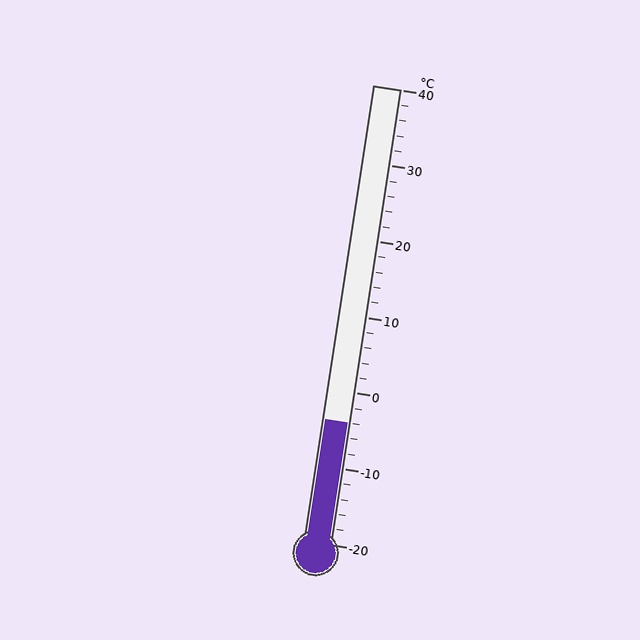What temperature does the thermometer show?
The thermometer shows approximately -4°C.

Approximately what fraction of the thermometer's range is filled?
The thermometer is filled to approximately 25% of its range.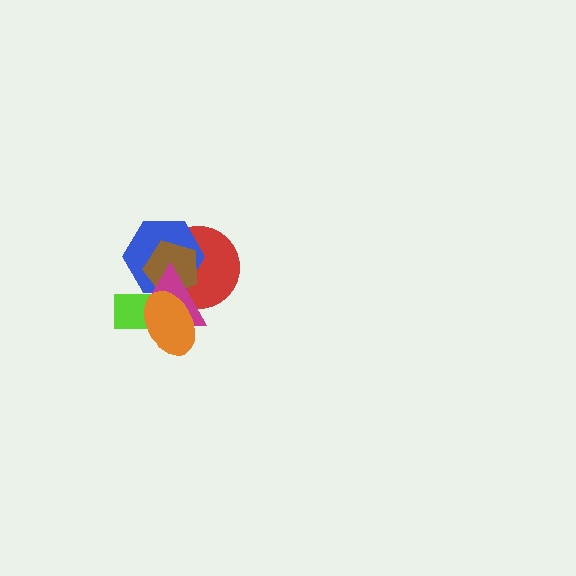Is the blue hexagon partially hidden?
Yes, it is partially covered by another shape.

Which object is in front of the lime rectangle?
The orange ellipse is in front of the lime rectangle.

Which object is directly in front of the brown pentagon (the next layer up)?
The magenta triangle is directly in front of the brown pentagon.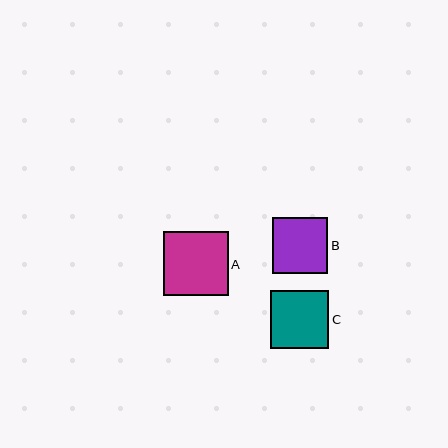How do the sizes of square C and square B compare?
Square C and square B are approximately the same size.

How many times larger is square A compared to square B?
Square A is approximately 1.2 times the size of square B.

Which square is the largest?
Square A is the largest with a size of approximately 65 pixels.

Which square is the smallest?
Square B is the smallest with a size of approximately 56 pixels.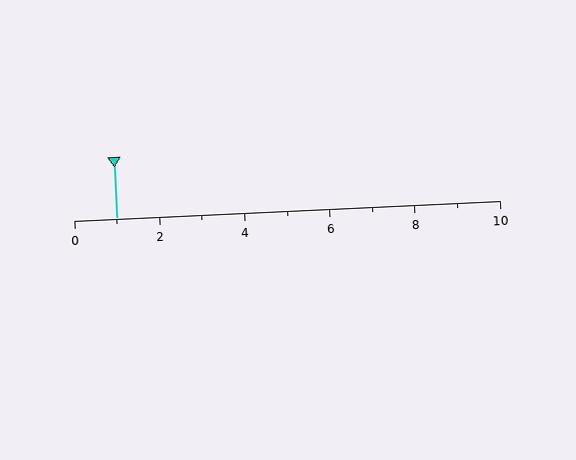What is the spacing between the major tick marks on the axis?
The major ticks are spaced 2 apart.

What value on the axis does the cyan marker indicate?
The marker indicates approximately 1.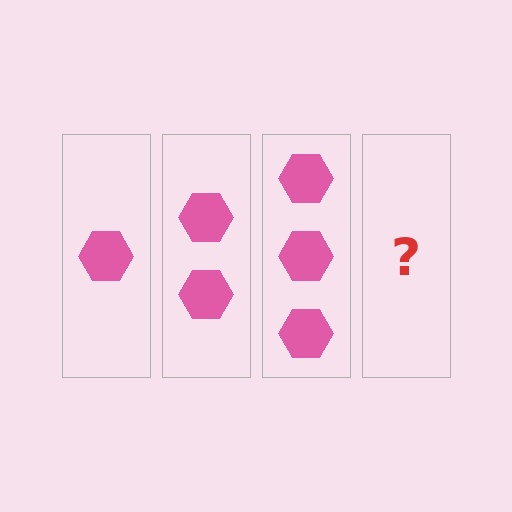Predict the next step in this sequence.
The next step is 4 hexagons.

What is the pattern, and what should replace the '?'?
The pattern is that each step adds one more hexagon. The '?' should be 4 hexagons.